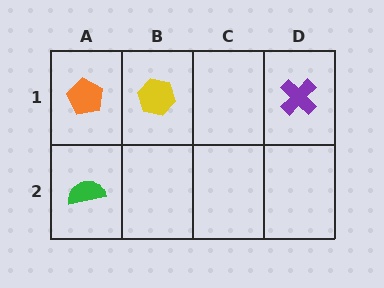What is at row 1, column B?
A yellow hexagon.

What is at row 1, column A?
An orange pentagon.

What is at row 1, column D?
A purple cross.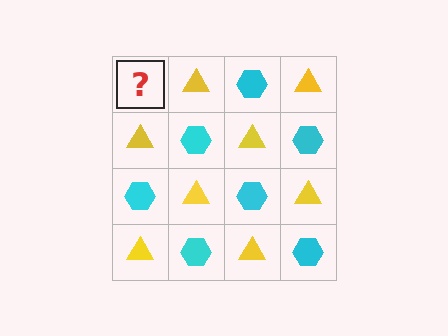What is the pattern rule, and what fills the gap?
The rule is that it alternates cyan hexagon and yellow triangle in a checkerboard pattern. The gap should be filled with a cyan hexagon.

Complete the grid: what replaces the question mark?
The question mark should be replaced with a cyan hexagon.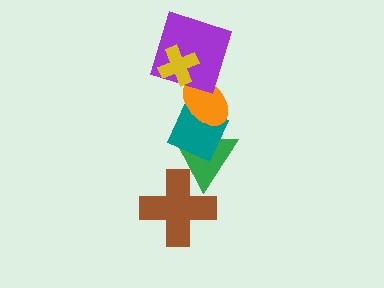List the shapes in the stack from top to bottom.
From top to bottom: the yellow cross, the purple square, the orange ellipse, the teal diamond, the green triangle, the brown cross.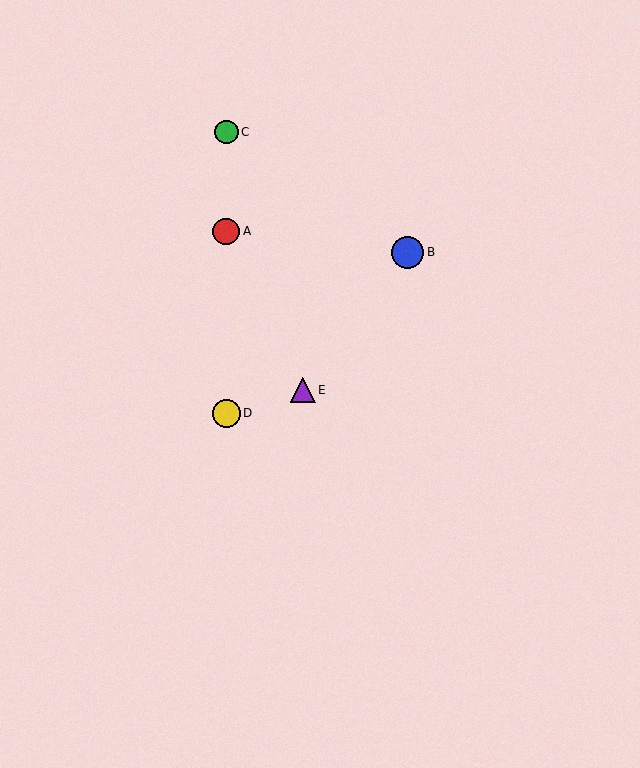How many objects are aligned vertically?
3 objects (A, C, D) are aligned vertically.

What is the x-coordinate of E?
Object E is at x≈303.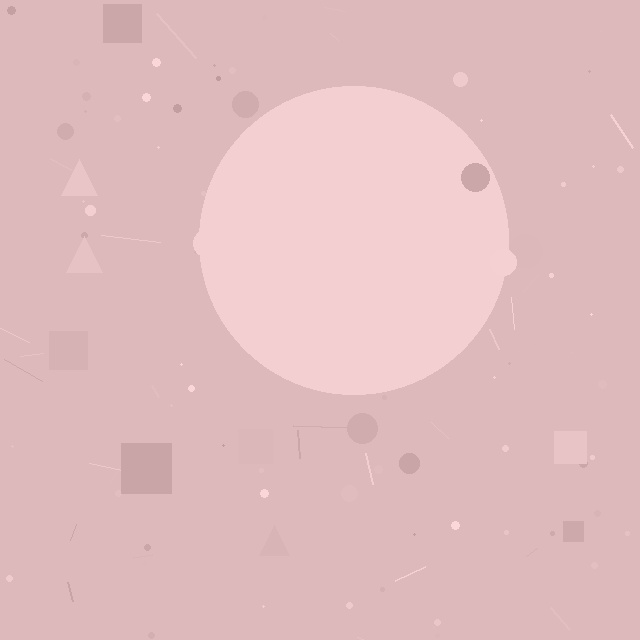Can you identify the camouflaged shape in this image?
The camouflaged shape is a circle.